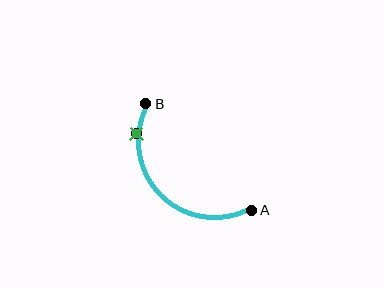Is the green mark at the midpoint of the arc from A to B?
No. The green mark lies on the arc but is closer to endpoint B. The arc midpoint would be at the point on the curve equidistant along the arc from both A and B.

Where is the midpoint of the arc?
The arc midpoint is the point on the curve farthest from the straight line joining A and B. It sits below and to the left of that line.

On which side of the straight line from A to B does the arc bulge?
The arc bulges below and to the left of the straight line connecting A and B.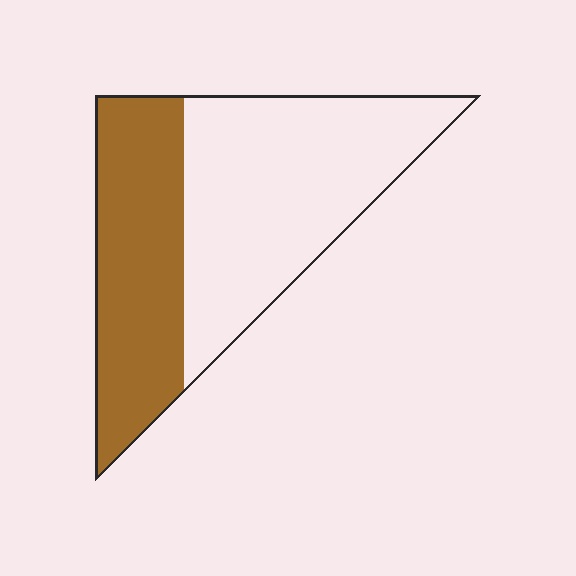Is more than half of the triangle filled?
No.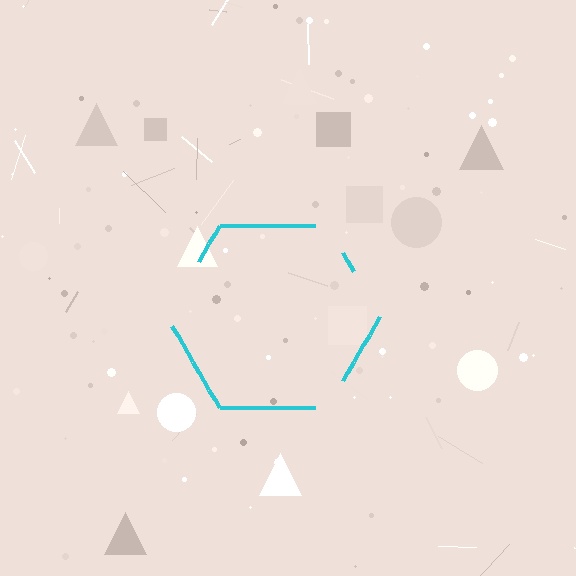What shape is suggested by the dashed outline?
The dashed outline suggests a hexagon.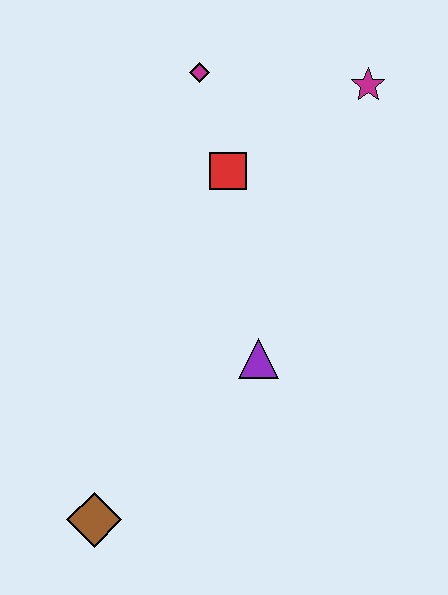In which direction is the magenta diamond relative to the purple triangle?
The magenta diamond is above the purple triangle.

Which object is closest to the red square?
The magenta diamond is closest to the red square.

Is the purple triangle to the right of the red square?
Yes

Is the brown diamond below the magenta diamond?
Yes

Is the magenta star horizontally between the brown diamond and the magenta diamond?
No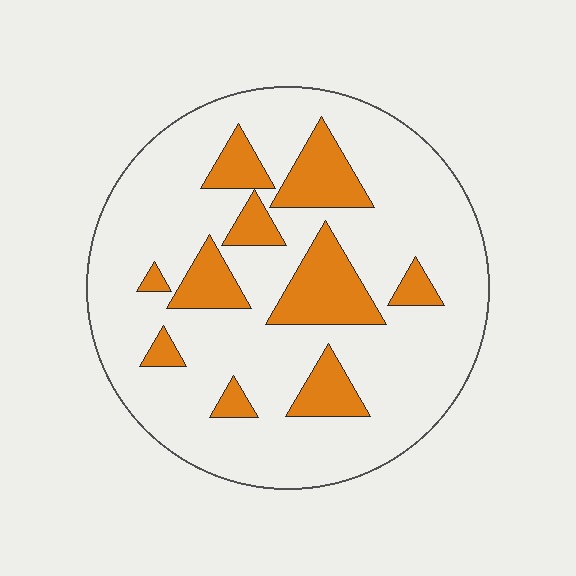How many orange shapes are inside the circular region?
10.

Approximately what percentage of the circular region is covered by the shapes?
Approximately 20%.